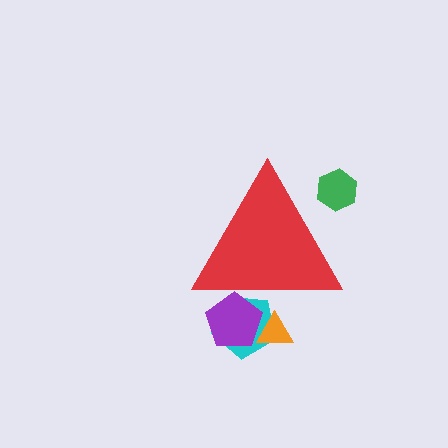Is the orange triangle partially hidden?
Yes, the orange triangle is partially hidden behind the red triangle.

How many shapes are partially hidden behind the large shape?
4 shapes are partially hidden.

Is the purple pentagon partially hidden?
Yes, the purple pentagon is partially hidden behind the red triangle.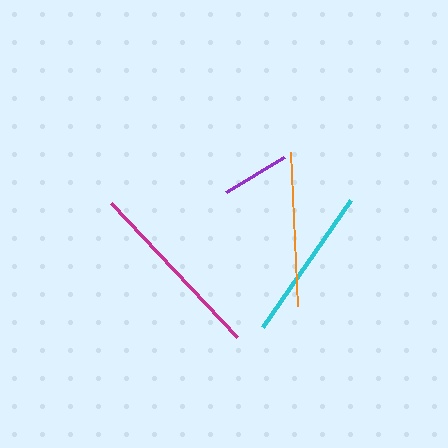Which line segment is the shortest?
The purple line is the shortest at approximately 68 pixels.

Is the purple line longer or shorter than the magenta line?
The magenta line is longer than the purple line.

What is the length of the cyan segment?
The cyan segment is approximately 155 pixels long.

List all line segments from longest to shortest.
From longest to shortest: magenta, cyan, orange, purple.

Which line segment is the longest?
The magenta line is the longest at approximately 183 pixels.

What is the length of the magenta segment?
The magenta segment is approximately 183 pixels long.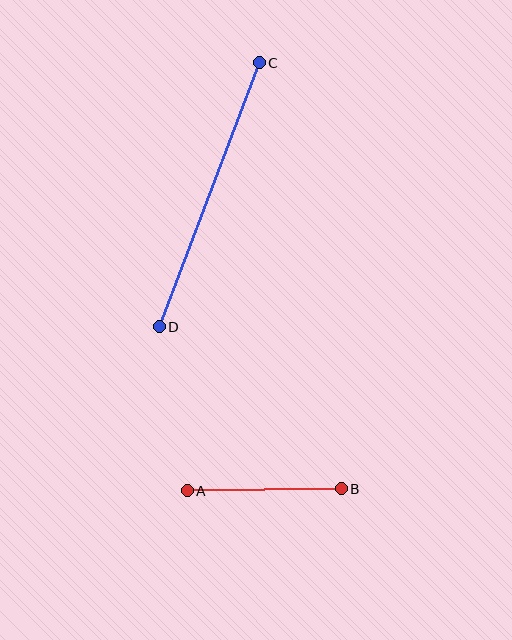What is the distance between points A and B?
The distance is approximately 154 pixels.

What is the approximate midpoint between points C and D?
The midpoint is at approximately (209, 195) pixels.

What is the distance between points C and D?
The distance is approximately 283 pixels.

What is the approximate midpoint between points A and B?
The midpoint is at approximately (264, 490) pixels.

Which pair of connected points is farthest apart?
Points C and D are farthest apart.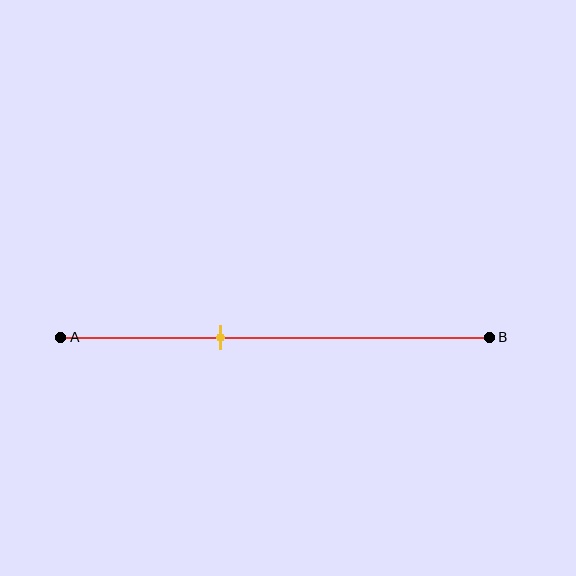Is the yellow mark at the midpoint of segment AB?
No, the mark is at about 35% from A, not at the 50% midpoint.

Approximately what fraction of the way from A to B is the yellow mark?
The yellow mark is approximately 35% of the way from A to B.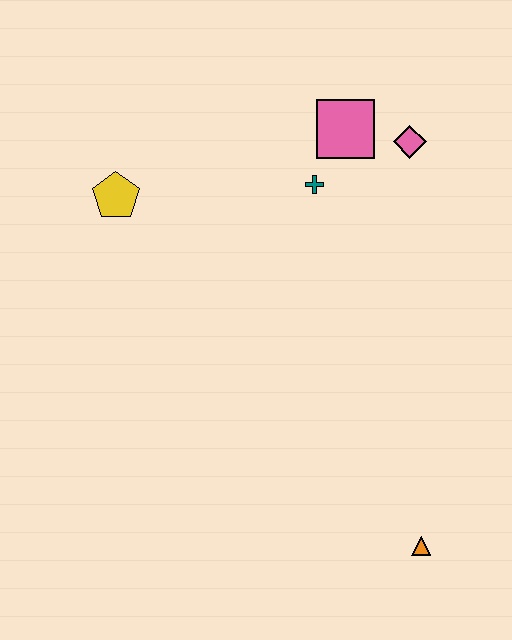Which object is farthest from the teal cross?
The orange triangle is farthest from the teal cross.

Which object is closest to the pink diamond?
The pink square is closest to the pink diamond.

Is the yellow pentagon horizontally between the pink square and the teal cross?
No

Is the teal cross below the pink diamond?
Yes